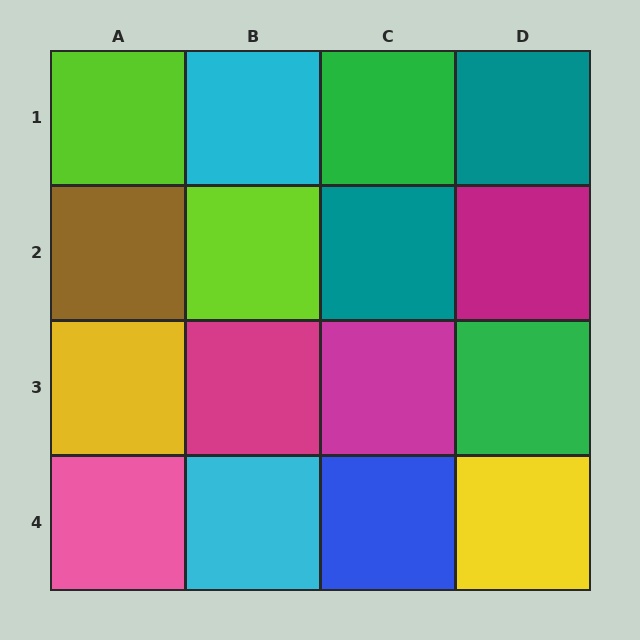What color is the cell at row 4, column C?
Blue.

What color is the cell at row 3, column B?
Magenta.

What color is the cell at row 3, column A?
Yellow.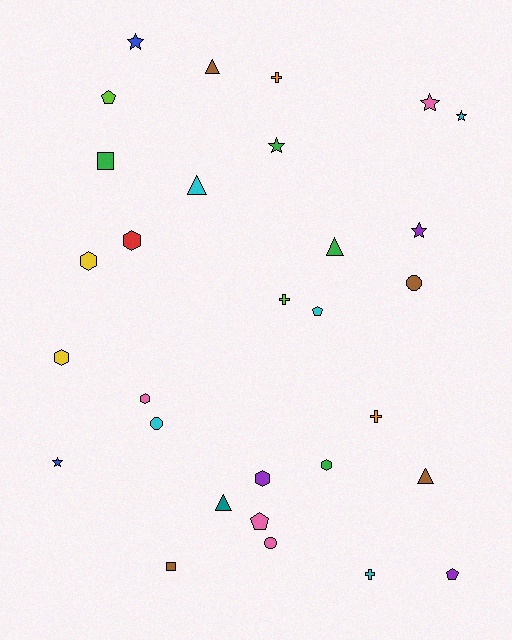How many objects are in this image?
There are 30 objects.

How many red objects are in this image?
There is 1 red object.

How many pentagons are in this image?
There are 4 pentagons.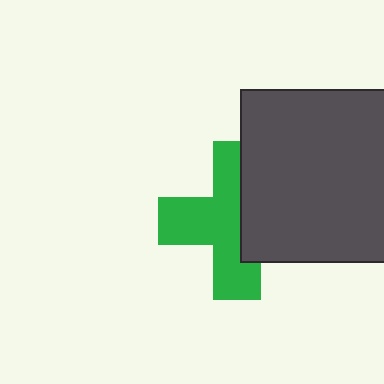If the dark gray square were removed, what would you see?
You would see the complete green cross.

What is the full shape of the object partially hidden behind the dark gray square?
The partially hidden object is a green cross.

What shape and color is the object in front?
The object in front is a dark gray square.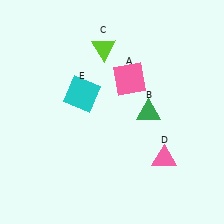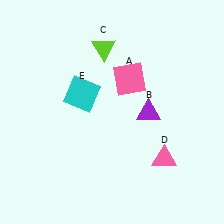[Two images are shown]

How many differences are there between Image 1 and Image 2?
There is 1 difference between the two images.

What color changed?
The triangle (B) changed from green in Image 1 to purple in Image 2.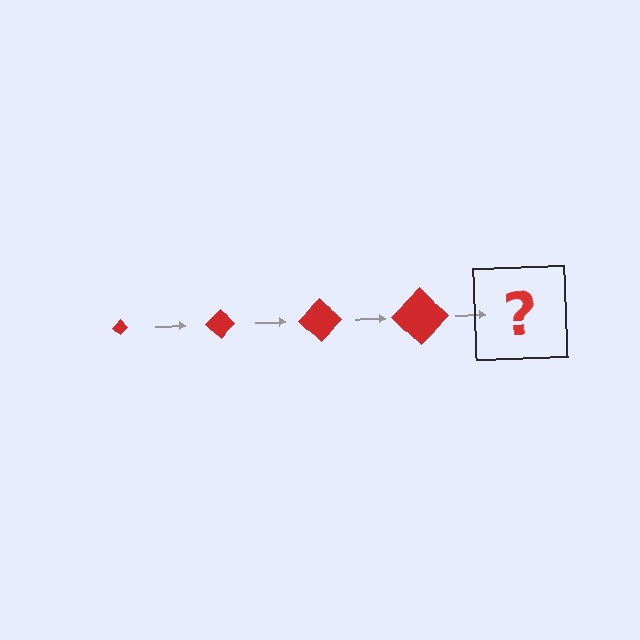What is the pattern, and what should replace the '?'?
The pattern is that the diamond gets progressively larger each step. The '?' should be a red diamond, larger than the previous one.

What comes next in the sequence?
The next element should be a red diamond, larger than the previous one.